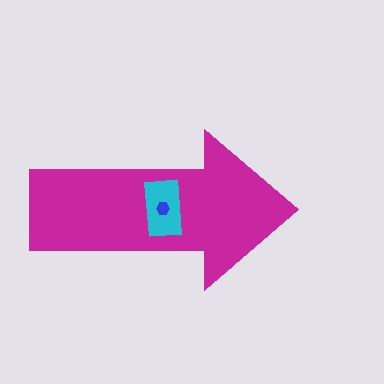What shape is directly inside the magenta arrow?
The cyan rectangle.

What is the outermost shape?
The magenta arrow.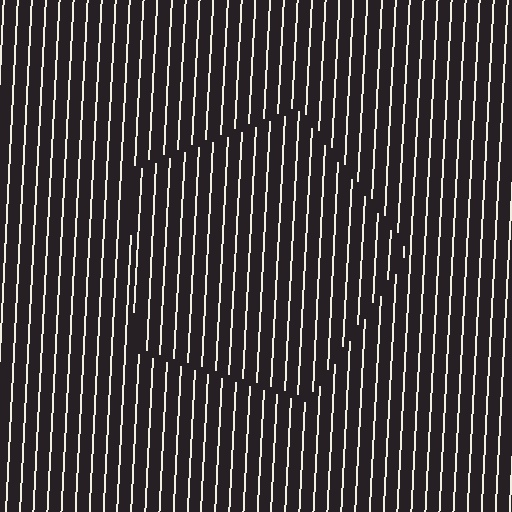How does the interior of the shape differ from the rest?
The interior of the shape contains the same grating, shifted by half a period — the contour is defined by the phase discontinuity where line-ends from the inner and outer gratings abut.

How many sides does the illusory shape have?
5 sides — the line-ends trace a pentagon.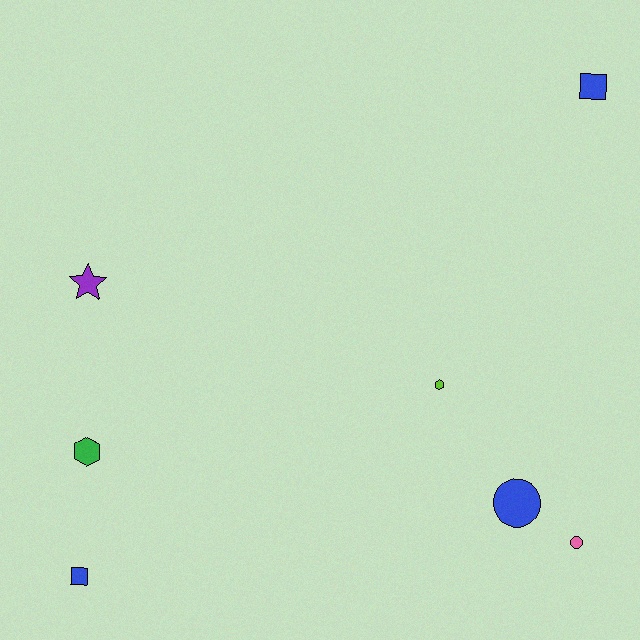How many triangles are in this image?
There are no triangles.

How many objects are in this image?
There are 7 objects.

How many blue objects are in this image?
There are 3 blue objects.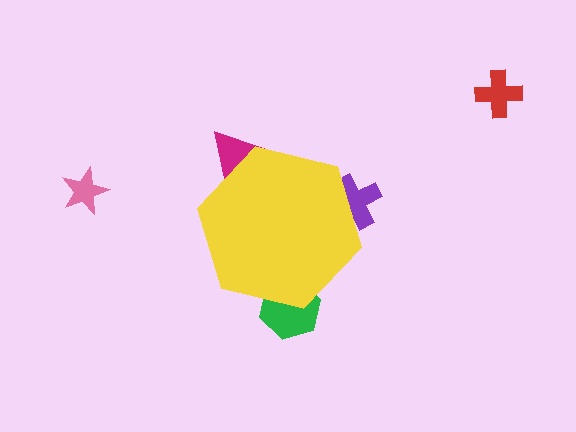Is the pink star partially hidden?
No, the pink star is fully visible.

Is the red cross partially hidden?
No, the red cross is fully visible.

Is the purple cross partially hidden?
Yes, the purple cross is partially hidden behind the yellow hexagon.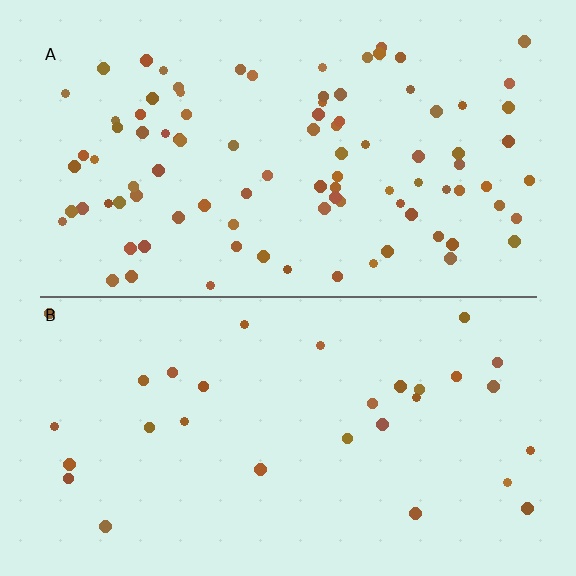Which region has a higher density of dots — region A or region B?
A (the top).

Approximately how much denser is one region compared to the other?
Approximately 3.1× — region A over region B.